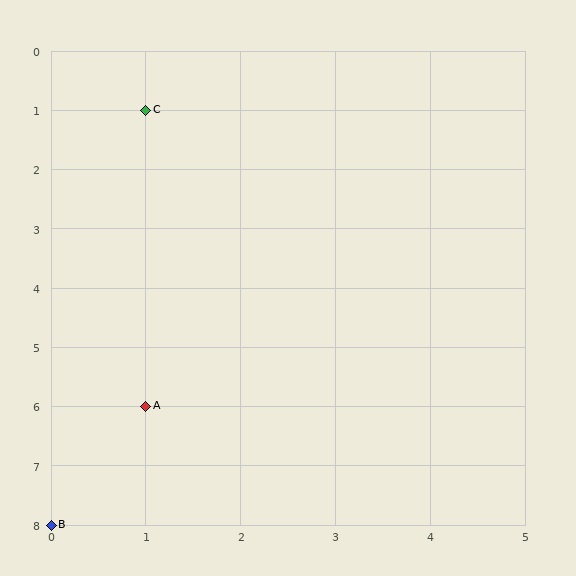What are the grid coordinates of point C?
Point C is at grid coordinates (1, 1).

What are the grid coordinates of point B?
Point B is at grid coordinates (0, 8).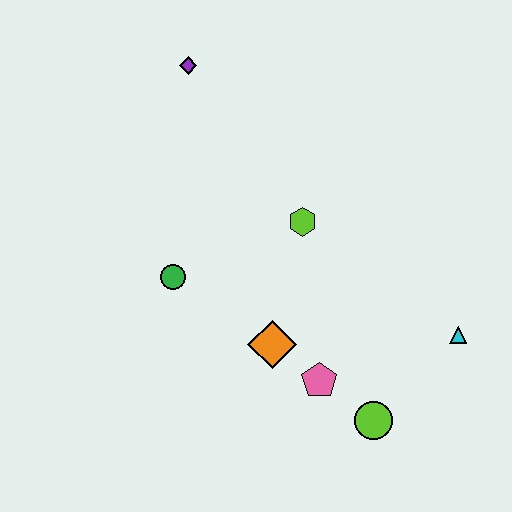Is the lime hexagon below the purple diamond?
Yes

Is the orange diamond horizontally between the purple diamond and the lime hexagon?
Yes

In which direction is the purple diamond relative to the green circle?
The purple diamond is above the green circle.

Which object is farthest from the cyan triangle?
The purple diamond is farthest from the cyan triangle.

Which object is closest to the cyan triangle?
The lime circle is closest to the cyan triangle.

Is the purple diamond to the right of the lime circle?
No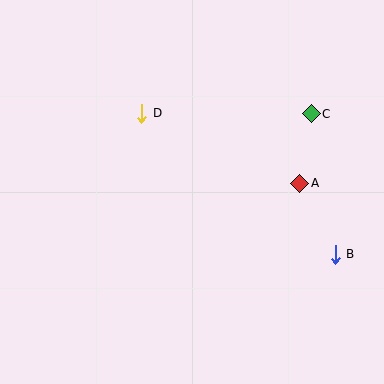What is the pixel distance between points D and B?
The distance between D and B is 239 pixels.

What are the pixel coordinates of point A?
Point A is at (300, 183).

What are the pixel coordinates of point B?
Point B is at (335, 254).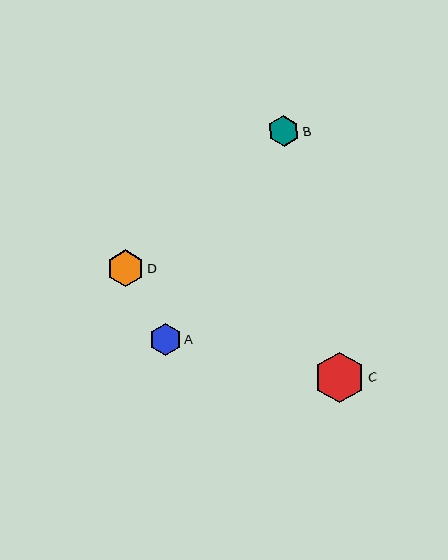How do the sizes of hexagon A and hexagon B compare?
Hexagon A and hexagon B are approximately the same size.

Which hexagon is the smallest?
Hexagon B is the smallest with a size of approximately 32 pixels.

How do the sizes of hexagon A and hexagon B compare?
Hexagon A and hexagon B are approximately the same size.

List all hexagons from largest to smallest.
From largest to smallest: C, D, A, B.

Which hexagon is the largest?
Hexagon C is the largest with a size of approximately 50 pixels.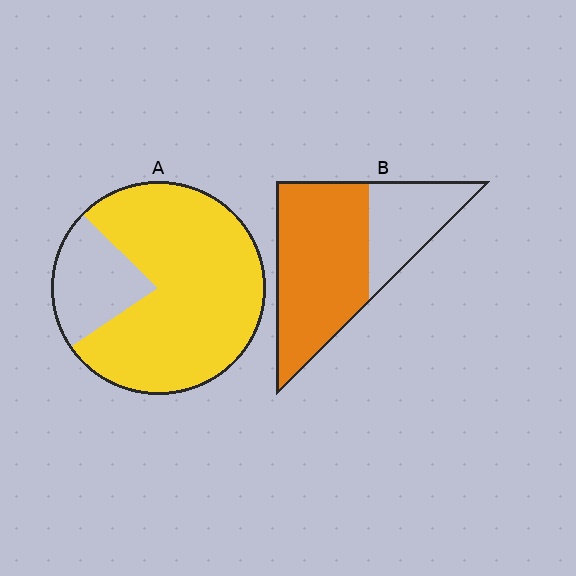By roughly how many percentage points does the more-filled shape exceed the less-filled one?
By roughly 10 percentage points (A over B).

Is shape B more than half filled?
Yes.